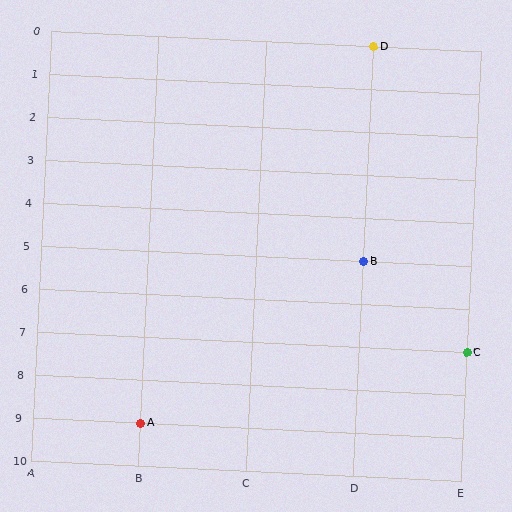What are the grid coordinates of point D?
Point D is at grid coordinates (D, 0).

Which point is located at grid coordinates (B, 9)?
Point A is at (B, 9).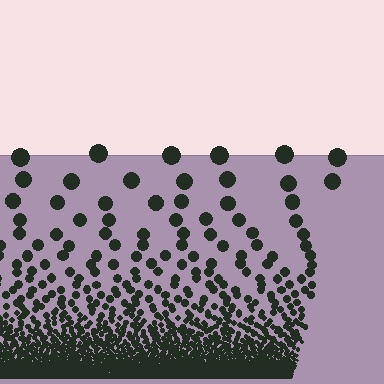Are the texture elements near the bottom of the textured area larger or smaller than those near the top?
Smaller. The gradient is inverted — elements near the bottom are smaller and denser.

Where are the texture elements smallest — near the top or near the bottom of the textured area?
Near the bottom.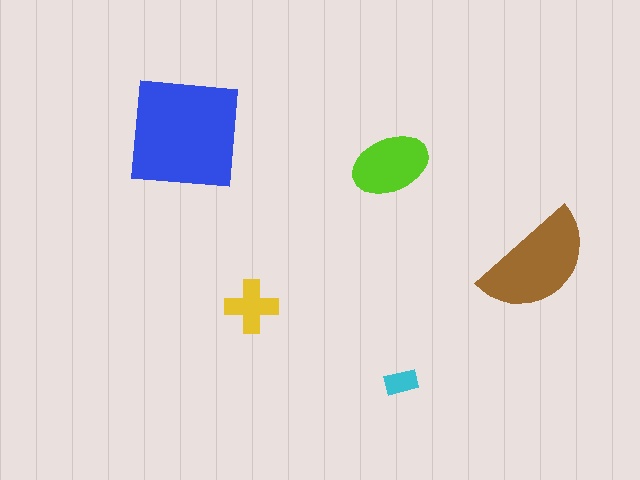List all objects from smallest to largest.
The cyan rectangle, the yellow cross, the lime ellipse, the brown semicircle, the blue square.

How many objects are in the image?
There are 5 objects in the image.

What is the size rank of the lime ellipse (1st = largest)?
3rd.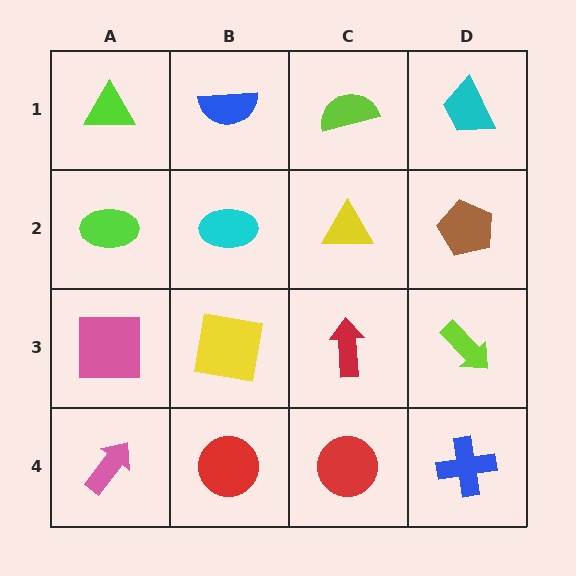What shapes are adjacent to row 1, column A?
A lime ellipse (row 2, column A), a blue semicircle (row 1, column B).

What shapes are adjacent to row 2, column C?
A lime semicircle (row 1, column C), a red arrow (row 3, column C), a cyan ellipse (row 2, column B), a brown pentagon (row 2, column D).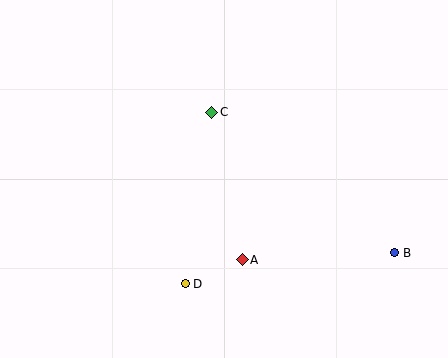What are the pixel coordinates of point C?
Point C is at (212, 112).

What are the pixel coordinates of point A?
Point A is at (242, 260).